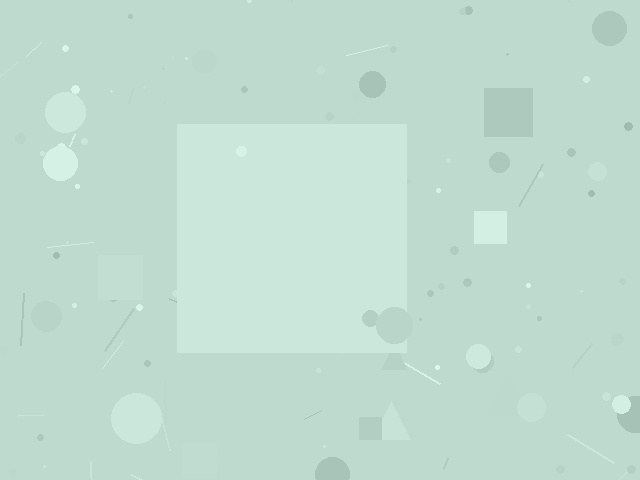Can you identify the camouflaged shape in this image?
The camouflaged shape is a square.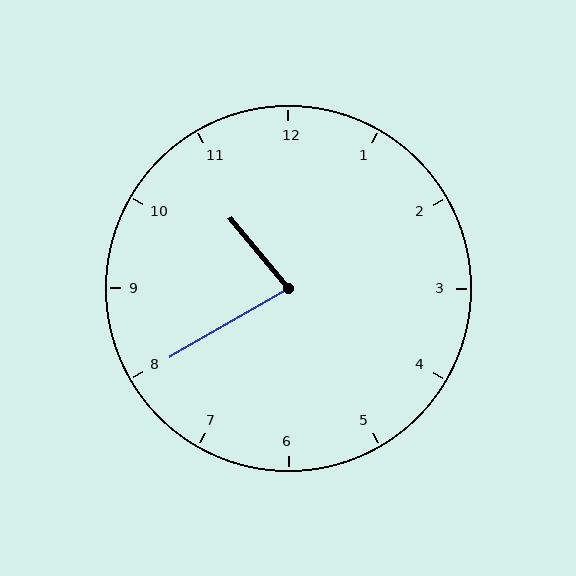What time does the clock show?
10:40.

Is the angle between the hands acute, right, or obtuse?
It is acute.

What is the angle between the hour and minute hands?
Approximately 80 degrees.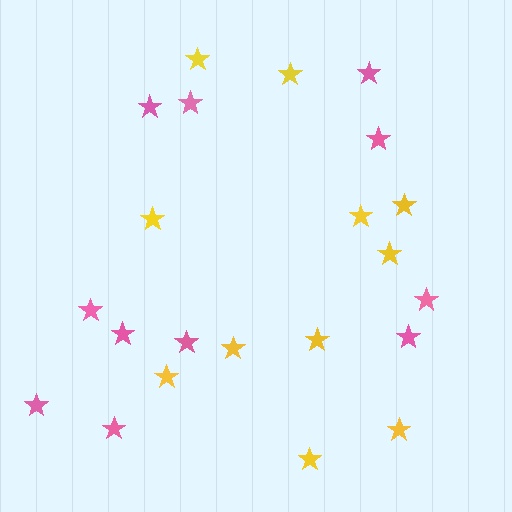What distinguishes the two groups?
There are 2 groups: one group of yellow stars (11) and one group of pink stars (11).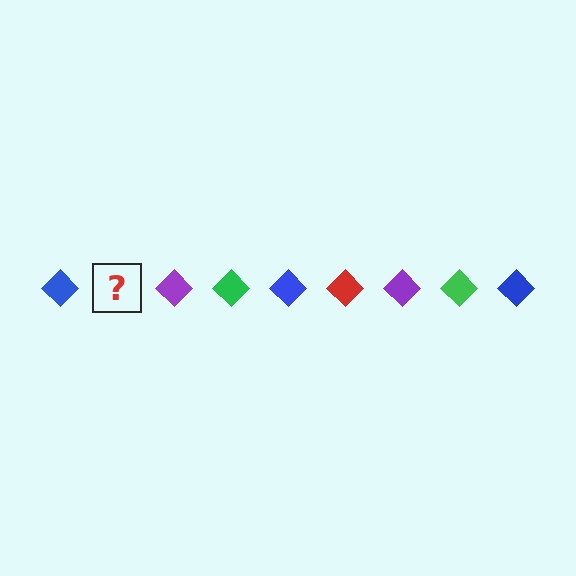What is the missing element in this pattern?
The missing element is a red diamond.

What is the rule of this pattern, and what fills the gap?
The rule is that the pattern cycles through blue, red, purple, green diamonds. The gap should be filled with a red diamond.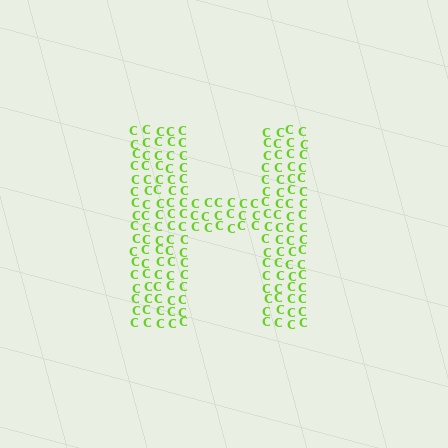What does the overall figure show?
The overall figure shows the letter H.